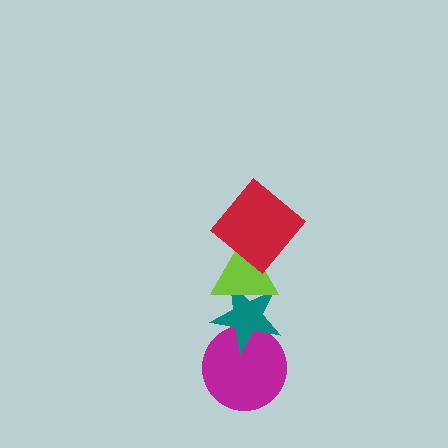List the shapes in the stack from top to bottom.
From top to bottom: the red diamond, the lime triangle, the teal star, the magenta circle.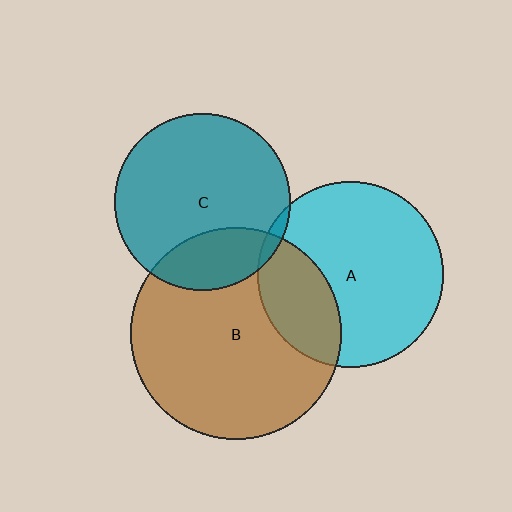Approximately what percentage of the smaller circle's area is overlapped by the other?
Approximately 25%.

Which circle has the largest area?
Circle B (brown).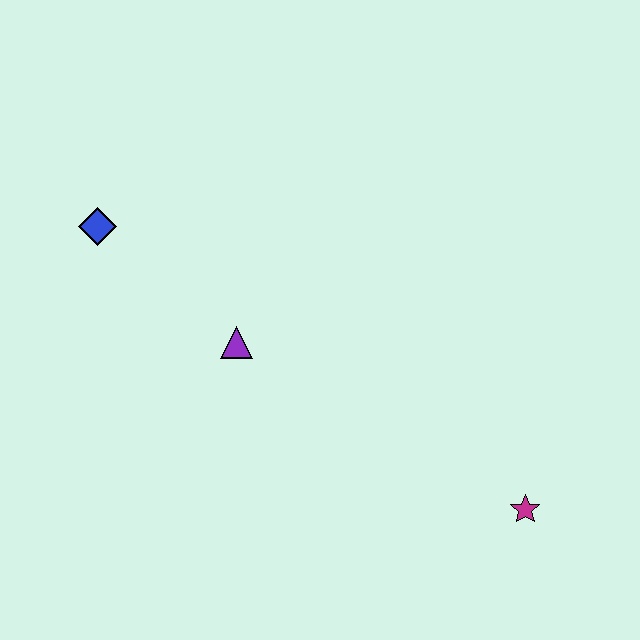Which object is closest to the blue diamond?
The purple triangle is closest to the blue diamond.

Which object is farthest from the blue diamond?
The magenta star is farthest from the blue diamond.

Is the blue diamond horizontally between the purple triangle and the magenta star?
No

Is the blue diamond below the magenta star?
No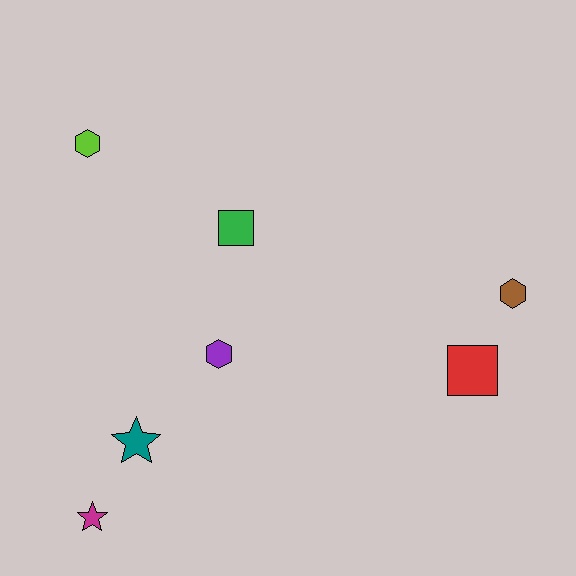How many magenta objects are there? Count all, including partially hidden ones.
There is 1 magenta object.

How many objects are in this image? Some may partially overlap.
There are 7 objects.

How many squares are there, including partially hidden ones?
There are 2 squares.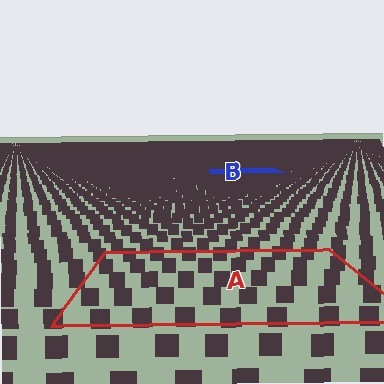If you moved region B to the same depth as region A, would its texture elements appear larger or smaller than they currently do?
They would appear larger. At a closer depth, the same texture elements are projected at a bigger on-screen size.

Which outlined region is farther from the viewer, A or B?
Region B is farther from the viewer — the texture elements inside it appear smaller and more densely packed.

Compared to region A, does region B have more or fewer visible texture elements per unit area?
Region B has more texture elements per unit area — they are packed more densely because it is farther away.